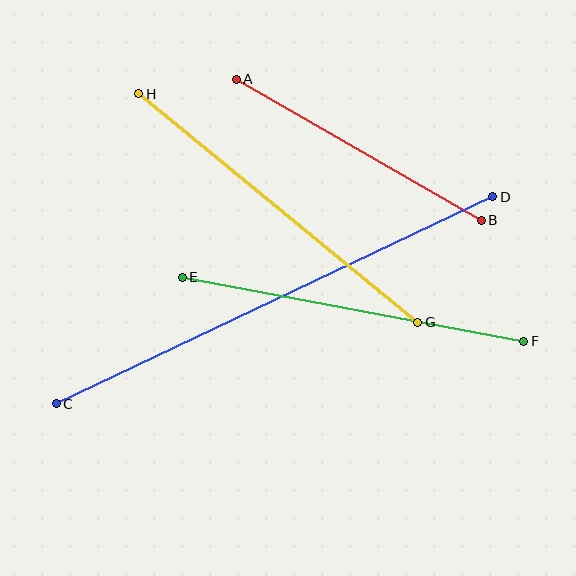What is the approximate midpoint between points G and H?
The midpoint is at approximately (278, 208) pixels.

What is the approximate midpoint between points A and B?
The midpoint is at approximately (359, 150) pixels.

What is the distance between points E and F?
The distance is approximately 347 pixels.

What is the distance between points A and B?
The distance is approximately 283 pixels.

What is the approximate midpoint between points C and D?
The midpoint is at approximately (275, 300) pixels.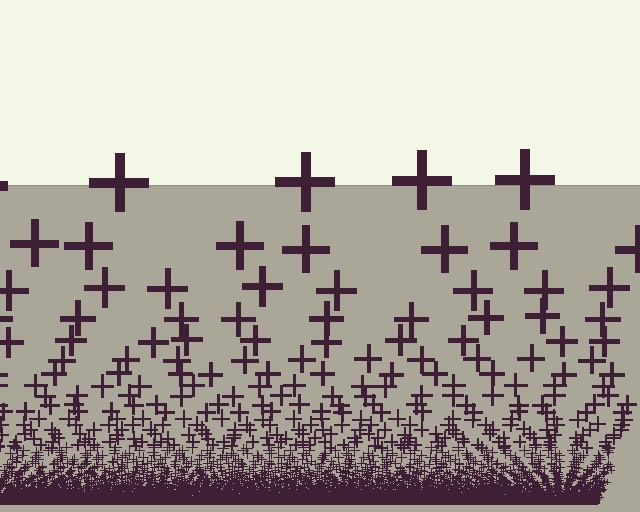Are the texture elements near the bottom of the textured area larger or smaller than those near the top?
Smaller. The gradient is inverted — elements near the bottom are smaller and denser.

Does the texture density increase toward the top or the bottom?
Density increases toward the bottom.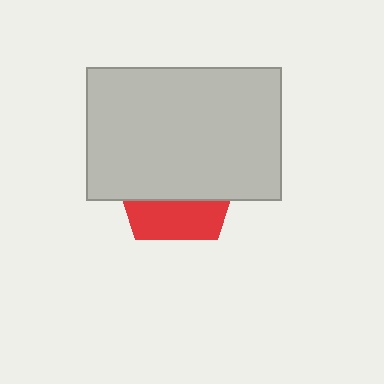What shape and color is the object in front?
The object in front is a light gray rectangle.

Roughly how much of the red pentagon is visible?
A small part of it is visible (roughly 31%).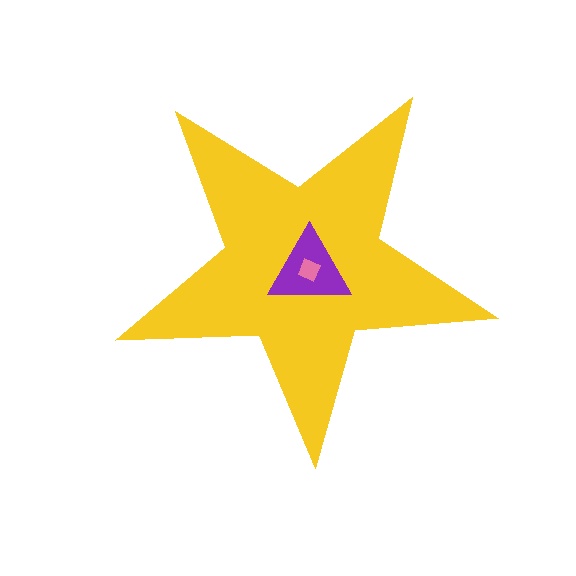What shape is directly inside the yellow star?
The purple triangle.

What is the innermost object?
The pink diamond.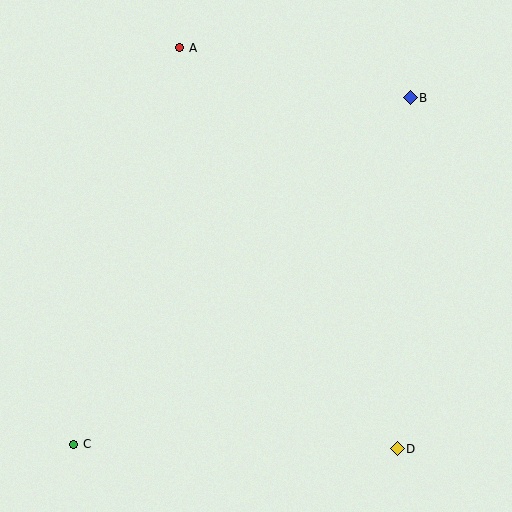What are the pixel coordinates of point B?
Point B is at (410, 98).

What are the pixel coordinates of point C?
Point C is at (74, 444).